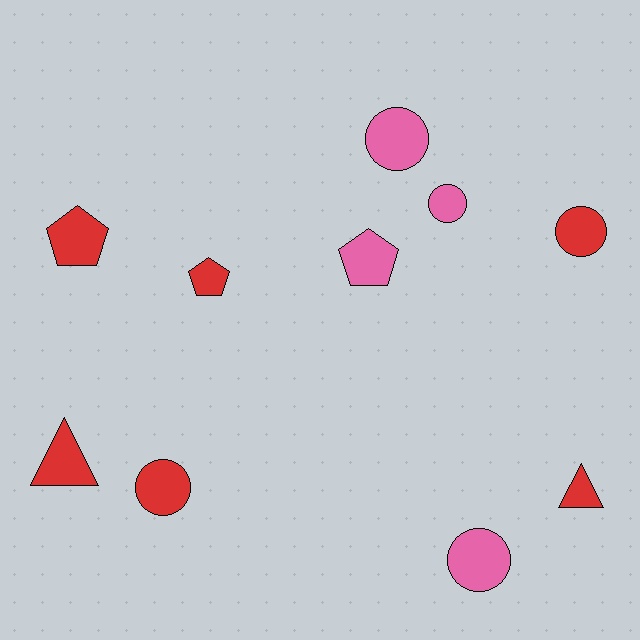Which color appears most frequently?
Red, with 6 objects.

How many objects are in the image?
There are 10 objects.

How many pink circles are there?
There are 3 pink circles.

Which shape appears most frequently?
Circle, with 5 objects.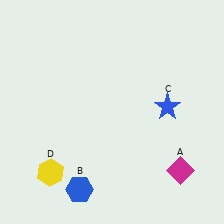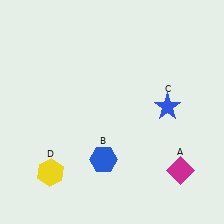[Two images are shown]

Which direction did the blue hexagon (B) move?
The blue hexagon (B) moved up.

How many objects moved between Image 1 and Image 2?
1 object moved between the two images.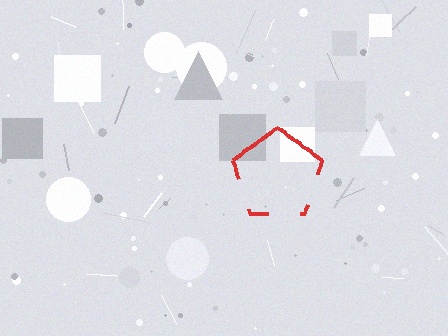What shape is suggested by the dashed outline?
The dashed outline suggests a pentagon.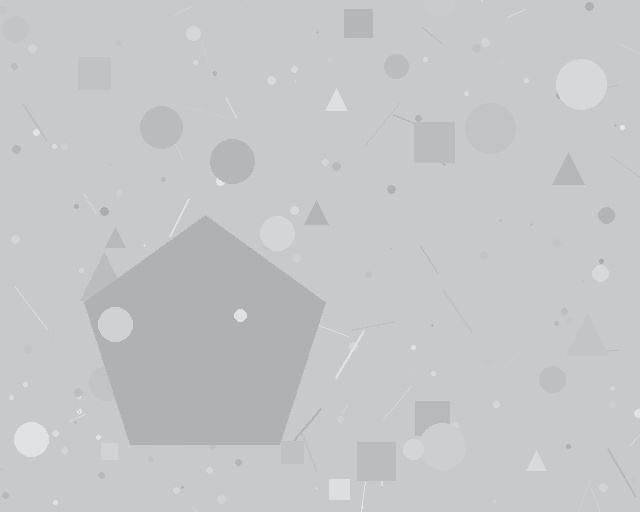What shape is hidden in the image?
A pentagon is hidden in the image.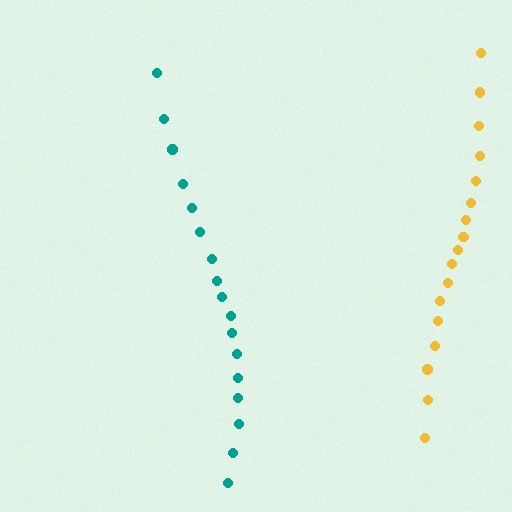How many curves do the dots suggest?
There are 2 distinct paths.